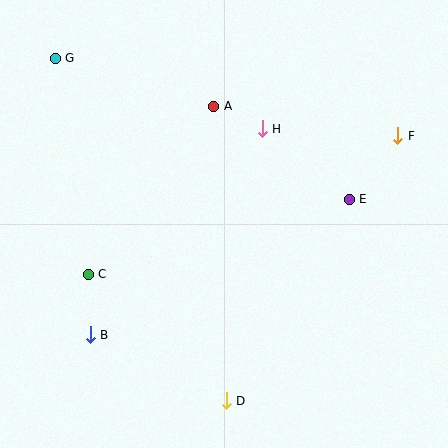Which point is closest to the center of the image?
Point H at (262, 129) is closest to the center.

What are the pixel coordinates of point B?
Point B is at (90, 335).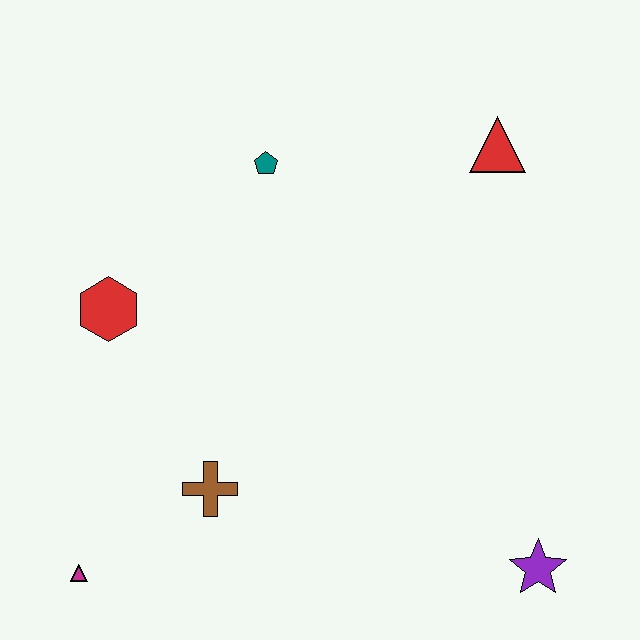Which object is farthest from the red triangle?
The magenta triangle is farthest from the red triangle.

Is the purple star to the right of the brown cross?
Yes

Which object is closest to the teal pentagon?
The red hexagon is closest to the teal pentagon.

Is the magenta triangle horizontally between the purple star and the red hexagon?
No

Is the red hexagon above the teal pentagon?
No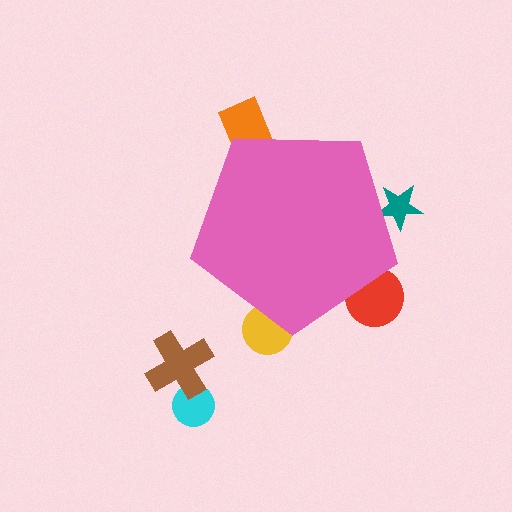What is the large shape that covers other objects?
A pink pentagon.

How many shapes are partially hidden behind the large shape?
4 shapes are partially hidden.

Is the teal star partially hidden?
Yes, the teal star is partially hidden behind the pink pentagon.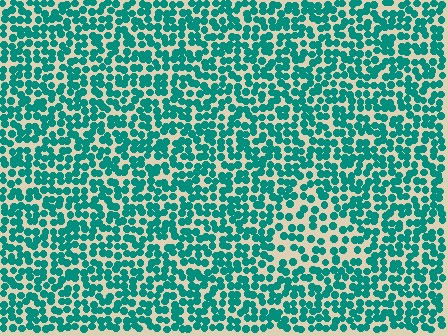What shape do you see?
I see a triangle.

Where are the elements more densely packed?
The elements are more densely packed outside the triangle boundary.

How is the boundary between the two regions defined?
The boundary is defined by a change in element density (approximately 1.7x ratio). All elements are the same color, size, and shape.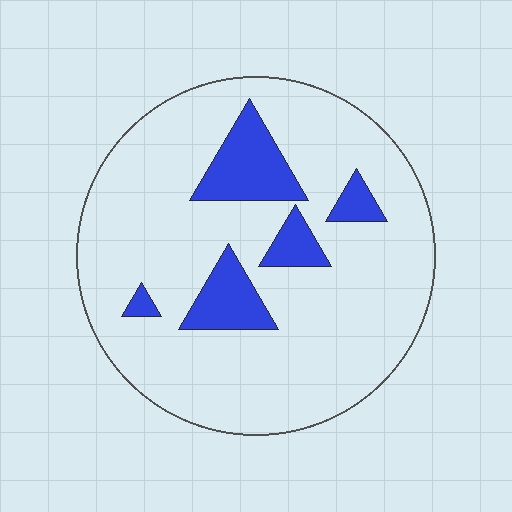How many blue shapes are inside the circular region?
5.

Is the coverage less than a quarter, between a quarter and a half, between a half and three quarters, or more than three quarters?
Less than a quarter.